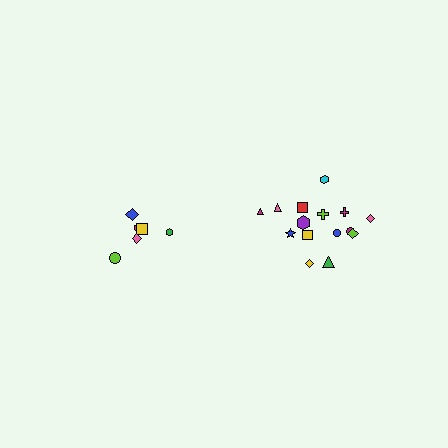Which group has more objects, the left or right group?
The right group.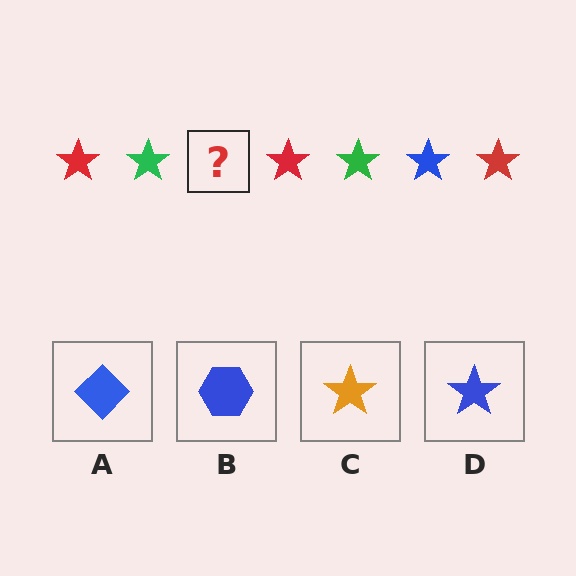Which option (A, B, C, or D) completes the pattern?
D.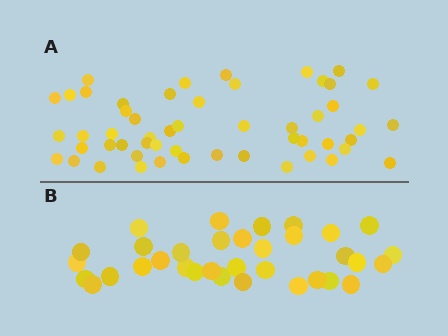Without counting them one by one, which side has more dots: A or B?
Region A (the top region) has more dots.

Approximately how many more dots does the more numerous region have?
Region A has approximately 20 more dots than region B.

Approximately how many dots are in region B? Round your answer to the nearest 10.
About 30 dots. (The exact count is 34, which rounds to 30.)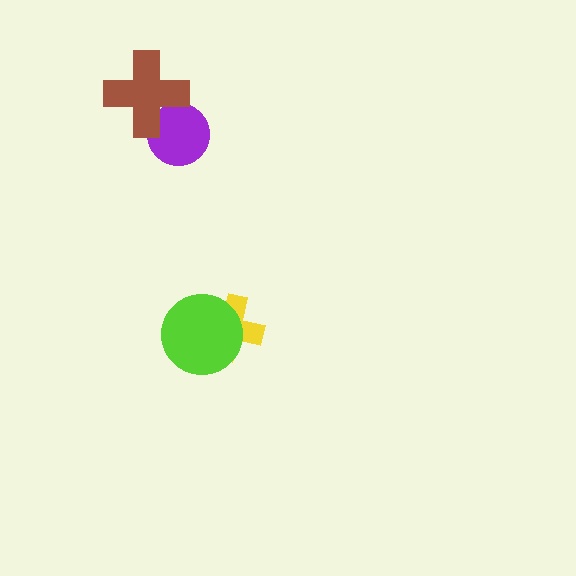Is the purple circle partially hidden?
Yes, it is partially covered by another shape.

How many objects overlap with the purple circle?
1 object overlaps with the purple circle.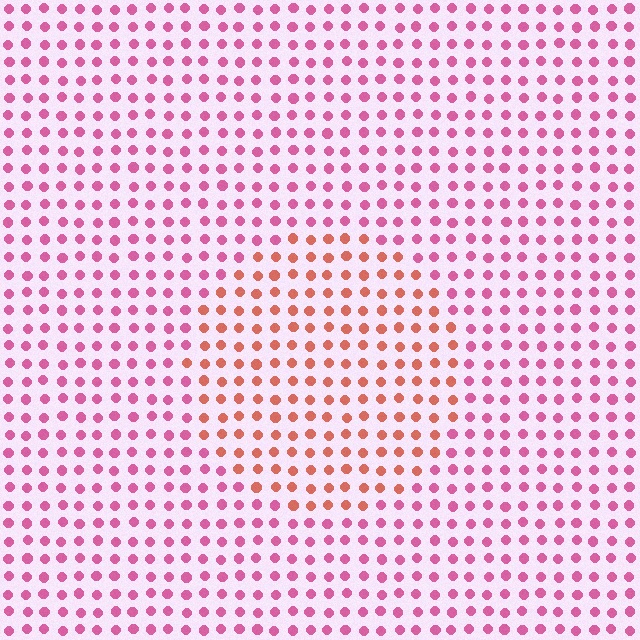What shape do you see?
I see a circle.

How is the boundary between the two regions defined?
The boundary is defined purely by a slight shift in hue (about 39 degrees). Spacing, size, and orientation are identical on both sides.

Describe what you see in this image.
The image is filled with small pink elements in a uniform arrangement. A circle-shaped region is visible where the elements are tinted to a slightly different hue, forming a subtle color boundary.